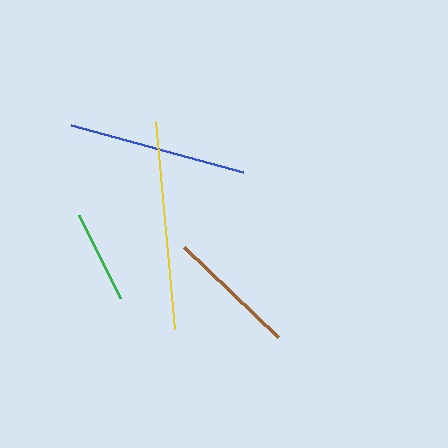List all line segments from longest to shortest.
From longest to shortest: yellow, blue, brown, green.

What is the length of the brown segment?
The brown segment is approximately 130 pixels long.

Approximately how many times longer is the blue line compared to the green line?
The blue line is approximately 1.9 times the length of the green line.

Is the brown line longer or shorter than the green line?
The brown line is longer than the green line.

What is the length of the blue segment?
The blue segment is approximately 179 pixels long.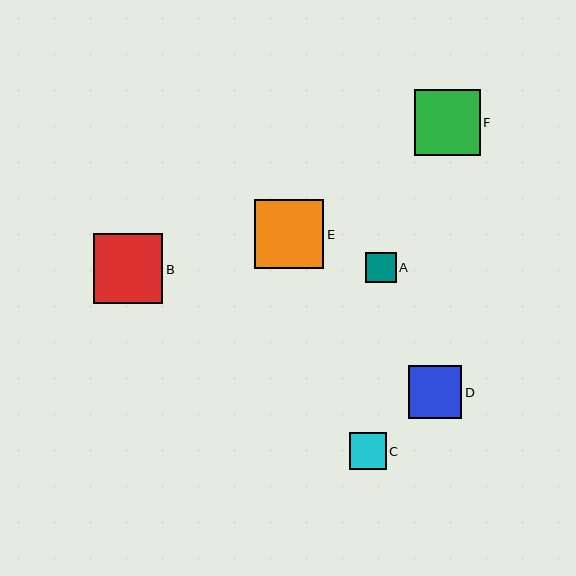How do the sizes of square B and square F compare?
Square B and square F are approximately the same size.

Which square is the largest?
Square B is the largest with a size of approximately 70 pixels.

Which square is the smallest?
Square A is the smallest with a size of approximately 31 pixels.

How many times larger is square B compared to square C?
Square B is approximately 1.9 times the size of square C.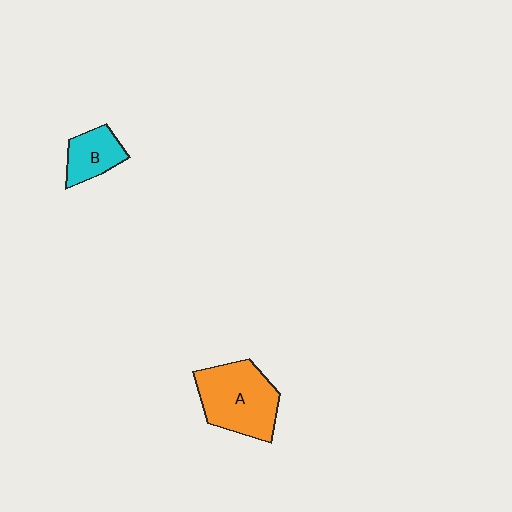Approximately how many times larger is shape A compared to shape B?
Approximately 2.0 times.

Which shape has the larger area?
Shape A (orange).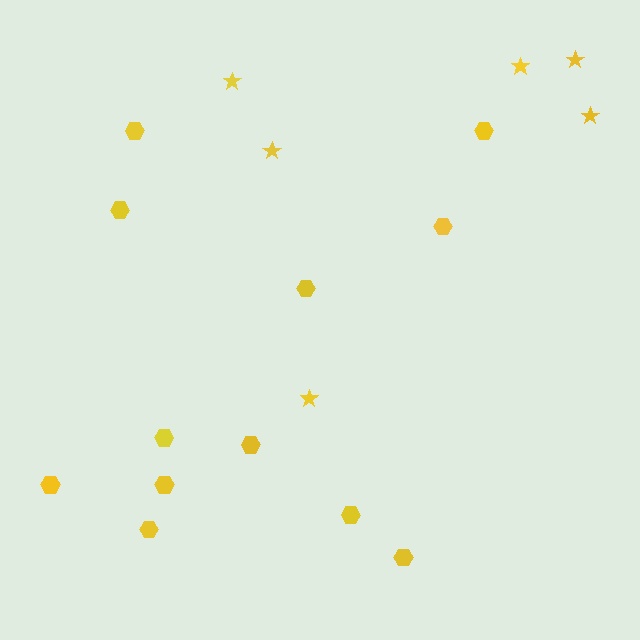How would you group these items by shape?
There are 2 groups: one group of stars (6) and one group of hexagons (12).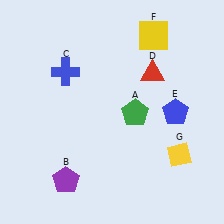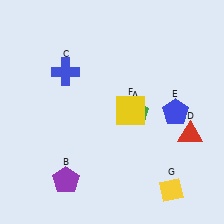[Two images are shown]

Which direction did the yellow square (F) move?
The yellow square (F) moved down.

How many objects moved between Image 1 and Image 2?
3 objects moved between the two images.